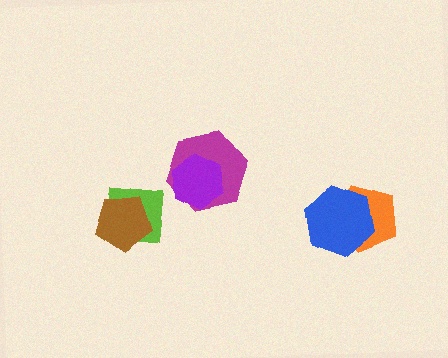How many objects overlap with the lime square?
1 object overlaps with the lime square.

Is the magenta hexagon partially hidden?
Yes, it is partially covered by another shape.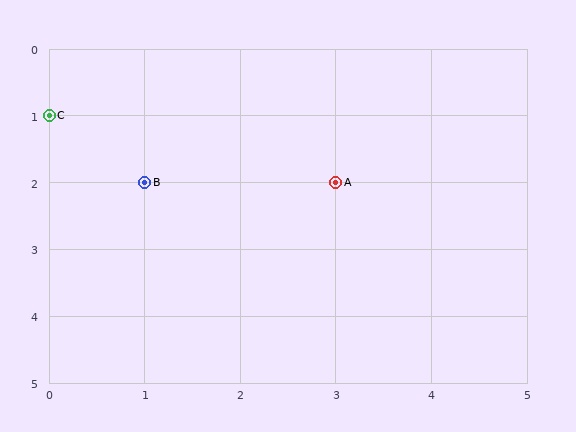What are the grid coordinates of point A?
Point A is at grid coordinates (3, 2).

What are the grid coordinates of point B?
Point B is at grid coordinates (1, 2).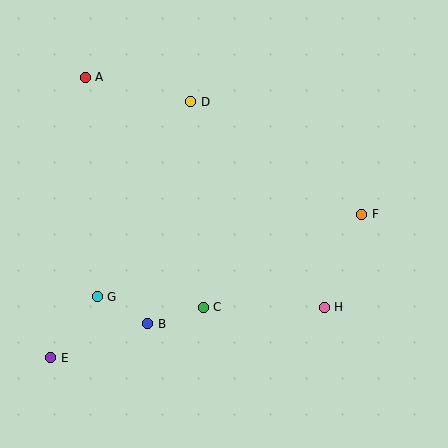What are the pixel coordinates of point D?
Point D is at (191, 102).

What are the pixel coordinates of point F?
Point F is at (362, 214).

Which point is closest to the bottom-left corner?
Point E is closest to the bottom-left corner.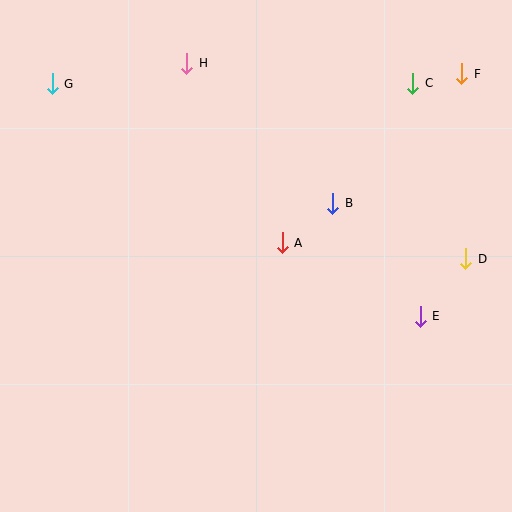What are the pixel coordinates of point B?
Point B is at (333, 203).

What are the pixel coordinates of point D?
Point D is at (466, 259).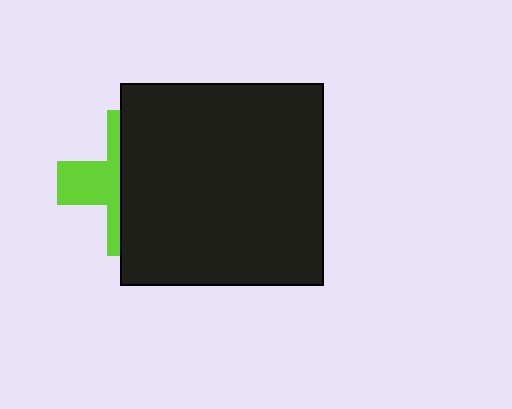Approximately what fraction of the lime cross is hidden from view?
Roughly 63% of the lime cross is hidden behind the black square.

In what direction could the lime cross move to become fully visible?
The lime cross could move left. That would shift it out from behind the black square entirely.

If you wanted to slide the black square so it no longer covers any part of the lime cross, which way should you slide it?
Slide it right — that is the most direct way to separate the two shapes.